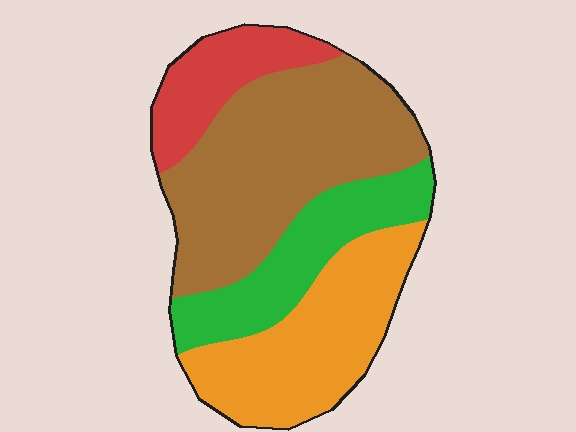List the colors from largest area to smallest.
From largest to smallest: brown, orange, green, red.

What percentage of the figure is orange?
Orange takes up about one quarter (1/4) of the figure.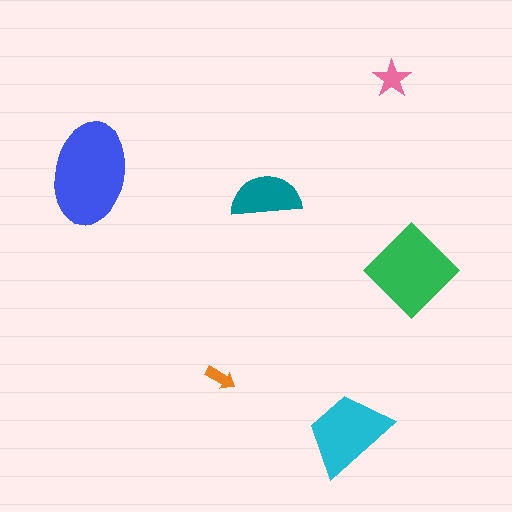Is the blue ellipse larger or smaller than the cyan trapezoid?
Larger.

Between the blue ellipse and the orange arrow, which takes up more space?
The blue ellipse.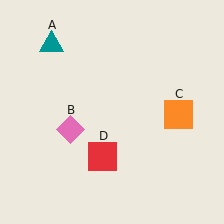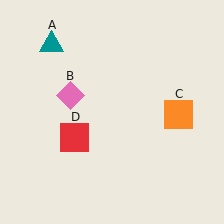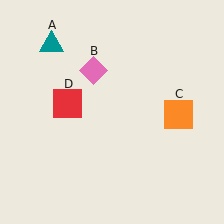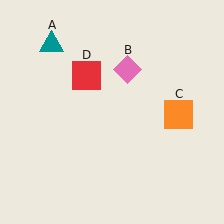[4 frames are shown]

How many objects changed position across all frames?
2 objects changed position: pink diamond (object B), red square (object D).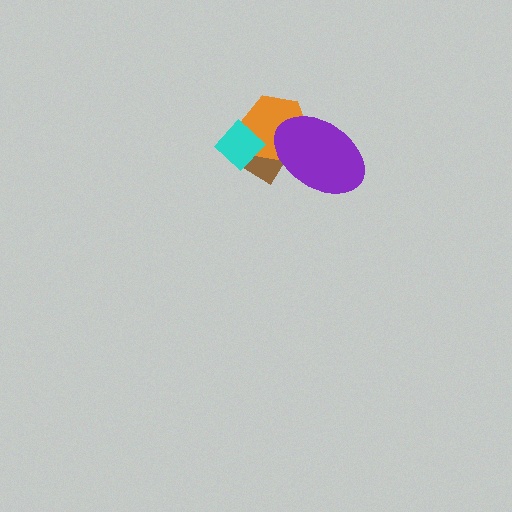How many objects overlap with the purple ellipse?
2 objects overlap with the purple ellipse.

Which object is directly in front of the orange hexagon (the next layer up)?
The cyan diamond is directly in front of the orange hexagon.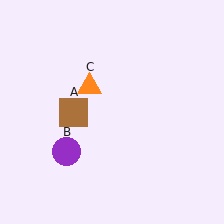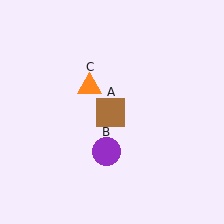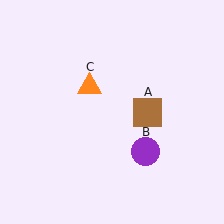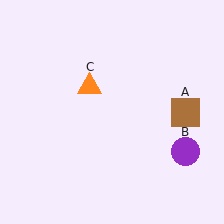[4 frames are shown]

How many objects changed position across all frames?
2 objects changed position: brown square (object A), purple circle (object B).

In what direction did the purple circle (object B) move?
The purple circle (object B) moved right.